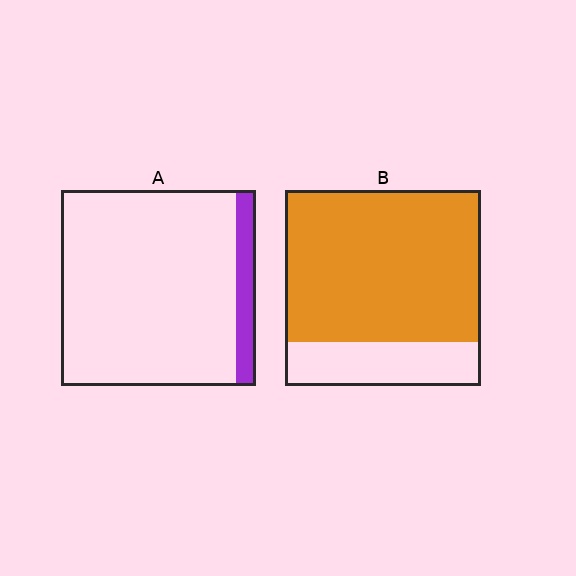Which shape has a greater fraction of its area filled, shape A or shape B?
Shape B.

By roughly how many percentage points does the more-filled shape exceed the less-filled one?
By roughly 65 percentage points (B over A).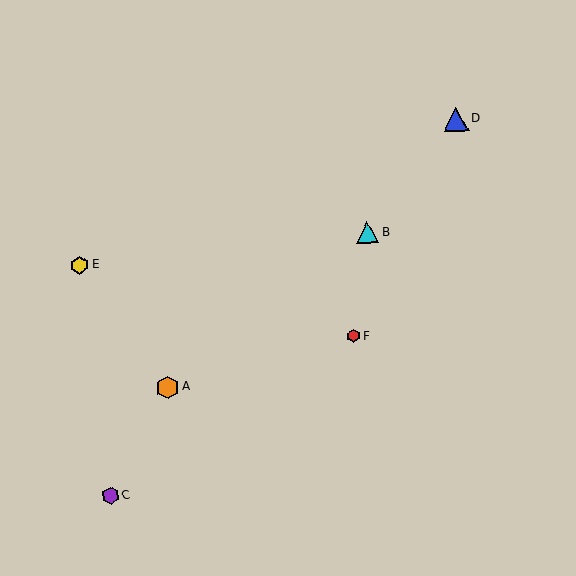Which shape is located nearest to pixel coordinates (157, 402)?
The orange hexagon (labeled A) at (167, 388) is nearest to that location.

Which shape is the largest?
The blue triangle (labeled D) is the largest.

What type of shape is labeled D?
Shape D is a blue triangle.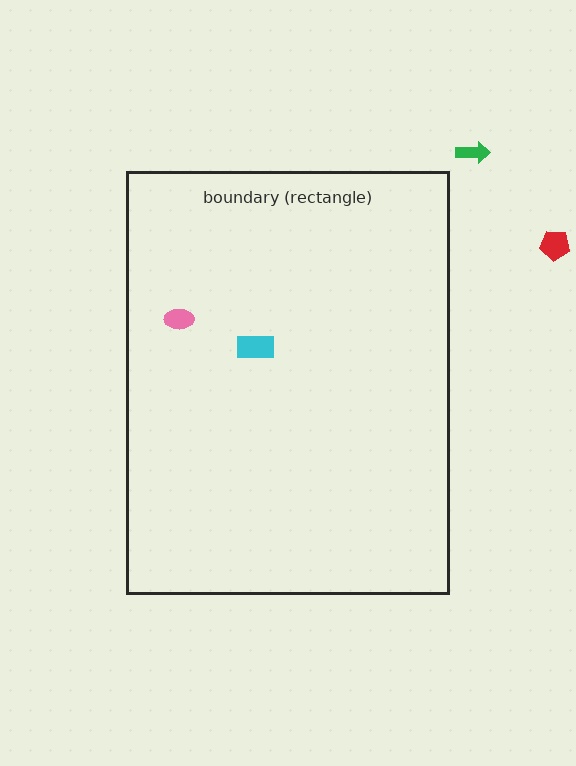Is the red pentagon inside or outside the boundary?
Outside.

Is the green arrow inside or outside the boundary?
Outside.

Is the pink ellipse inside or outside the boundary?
Inside.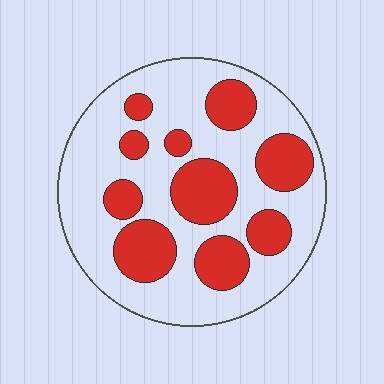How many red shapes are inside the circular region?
10.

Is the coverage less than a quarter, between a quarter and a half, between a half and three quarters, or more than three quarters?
Between a quarter and a half.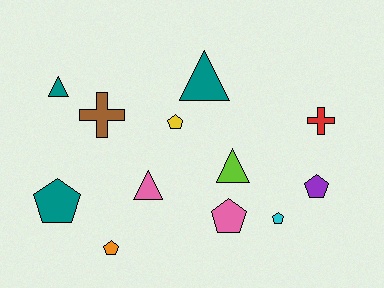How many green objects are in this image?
There are no green objects.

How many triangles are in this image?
There are 4 triangles.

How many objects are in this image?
There are 12 objects.